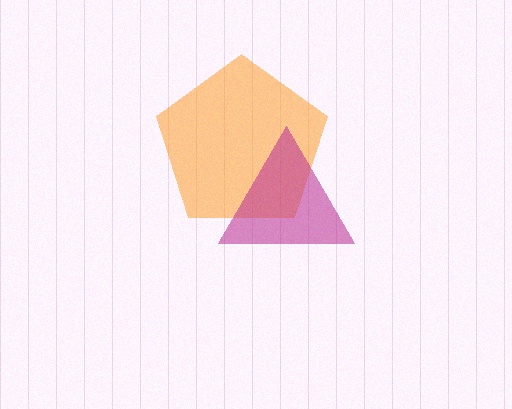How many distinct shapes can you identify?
There are 2 distinct shapes: an orange pentagon, a magenta triangle.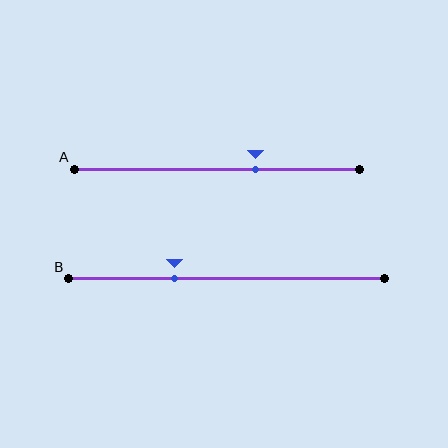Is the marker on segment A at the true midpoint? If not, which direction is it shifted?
No, the marker on segment A is shifted to the right by about 13% of the segment length.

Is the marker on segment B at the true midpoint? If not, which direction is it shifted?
No, the marker on segment B is shifted to the left by about 17% of the segment length.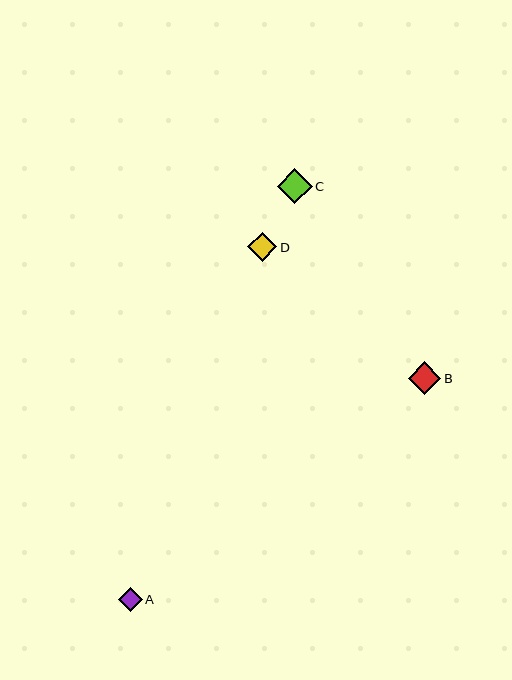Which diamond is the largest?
Diamond C is the largest with a size of approximately 35 pixels.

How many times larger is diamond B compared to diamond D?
Diamond B is approximately 1.1 times the size of diamond D.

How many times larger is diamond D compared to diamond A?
Diamond D is approximately 1.2 times the size of diamond A.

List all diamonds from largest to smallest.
From largest to smallest: C, B, D, A.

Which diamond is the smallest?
Diamond A is the smallest with a size of approximately 24 pixels.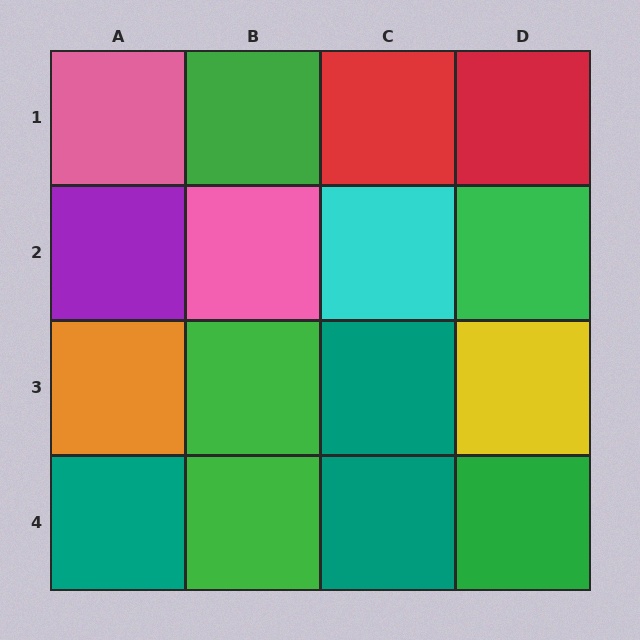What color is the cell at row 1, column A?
Pink.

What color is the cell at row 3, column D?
Yellow.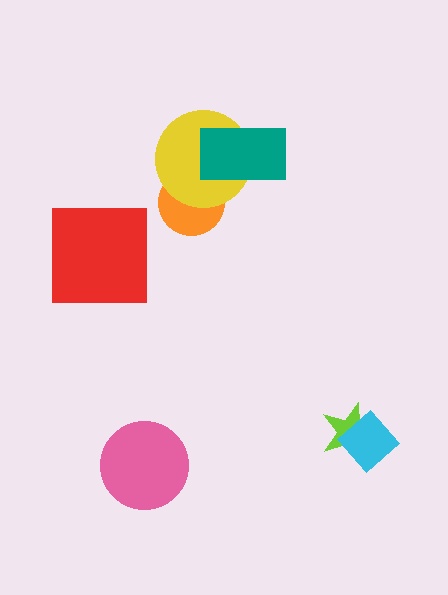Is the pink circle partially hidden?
No, no other shape covers it.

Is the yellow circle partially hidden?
Yes, it is partially covered by another shape.